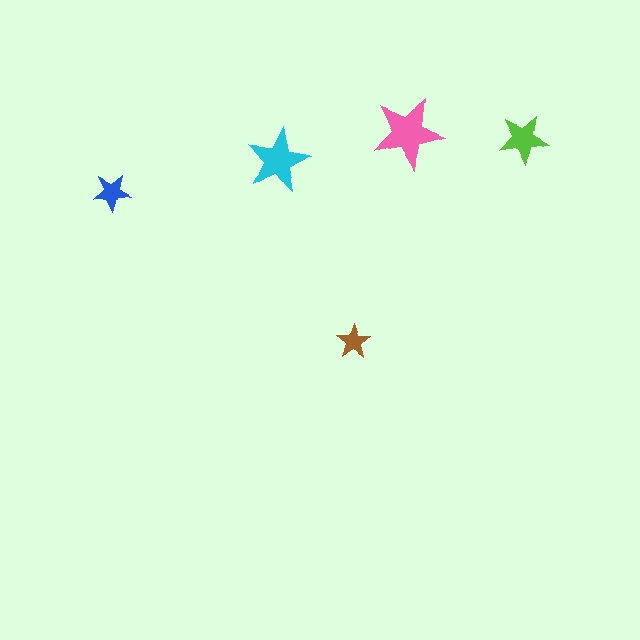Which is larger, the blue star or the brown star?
The blue one.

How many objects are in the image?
There are 5 objects in the image.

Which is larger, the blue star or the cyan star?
The cyan one.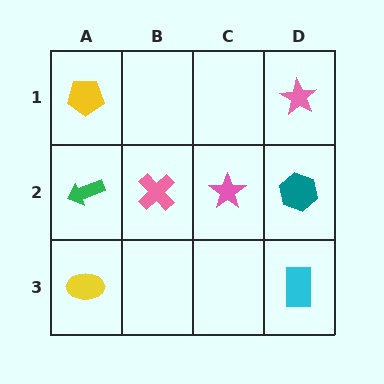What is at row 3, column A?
A yellow ellipse.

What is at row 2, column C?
A pink star.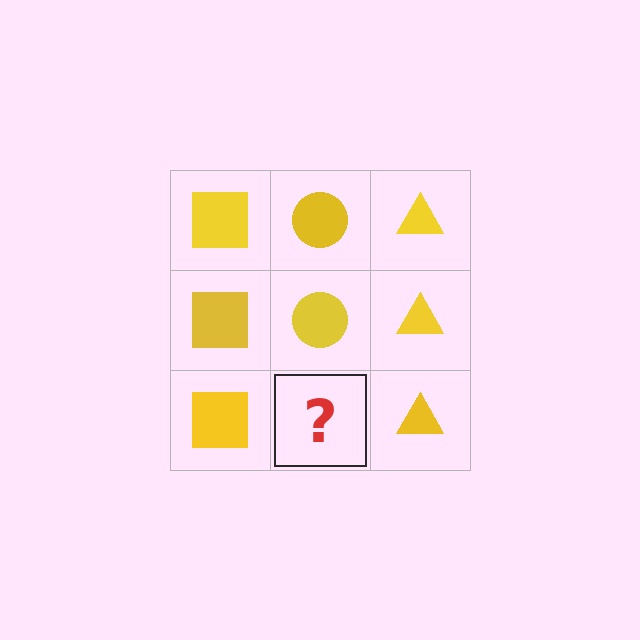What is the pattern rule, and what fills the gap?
The rule is that each column has a consistent shape. The gap should be filled with a yellow circle.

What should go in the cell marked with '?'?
The missing cell should contain a yellow circle.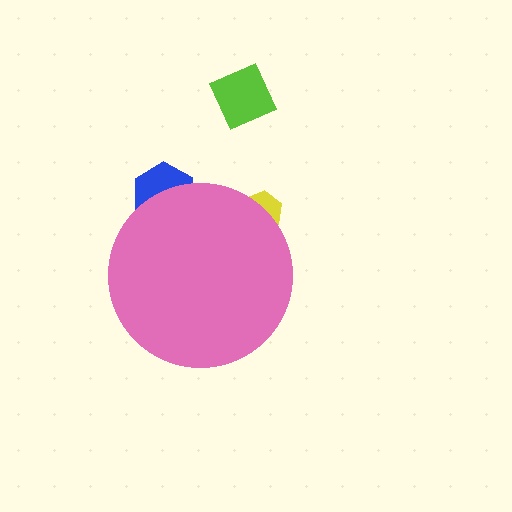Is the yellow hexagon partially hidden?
Yes, the yellow hexagon is partially hidden behind the pink circle.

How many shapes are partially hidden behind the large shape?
2 shapes are partially hidden.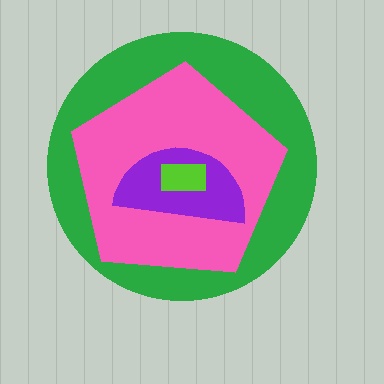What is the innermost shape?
The lime rectangle.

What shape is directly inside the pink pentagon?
The purple semicircle.